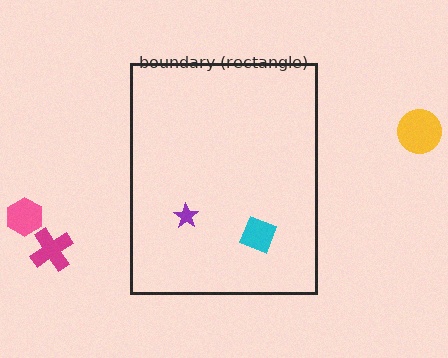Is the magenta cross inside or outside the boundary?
Outside.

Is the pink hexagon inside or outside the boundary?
Outside.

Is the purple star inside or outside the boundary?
Inside.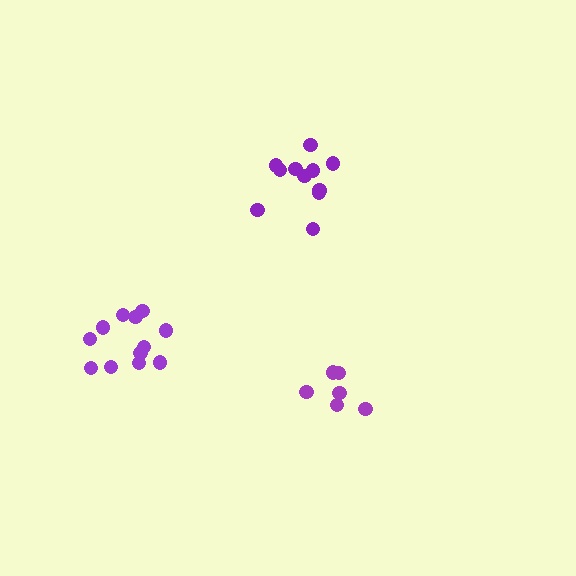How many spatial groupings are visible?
There are 3 spatial groupings.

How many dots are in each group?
Group 1: 12 dots, Group 2: 6 dots, Group 3: 11 dots (29 total).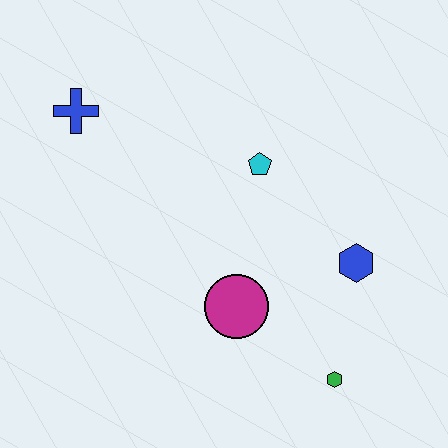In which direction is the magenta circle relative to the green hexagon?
The magenta circle is to the left of the green hexagon.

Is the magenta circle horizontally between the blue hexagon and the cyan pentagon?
No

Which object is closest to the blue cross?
The cyan pentagon is closest to the blue cross.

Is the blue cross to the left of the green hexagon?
Yes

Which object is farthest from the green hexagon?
The blue cross is farthest from the green hexagon.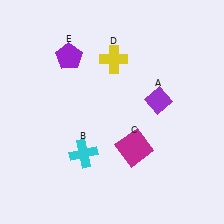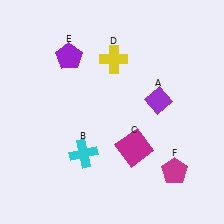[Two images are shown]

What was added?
A magenta pentagon (F) was added in Image 2.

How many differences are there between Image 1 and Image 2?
There is 1 difference between the two images.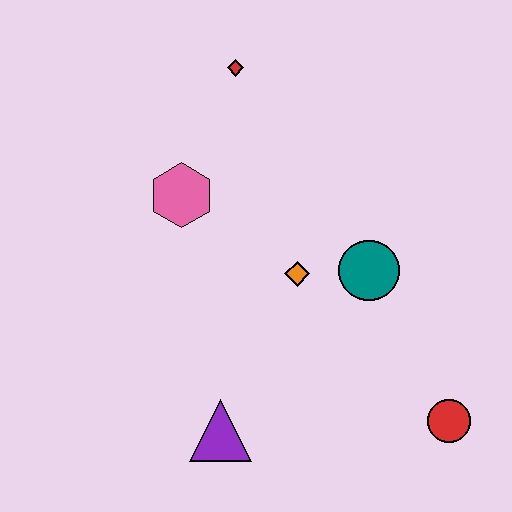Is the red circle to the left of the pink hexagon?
No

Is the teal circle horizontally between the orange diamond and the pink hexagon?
No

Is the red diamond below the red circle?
No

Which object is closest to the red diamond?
The pink hexagon is closest to the red diamond.